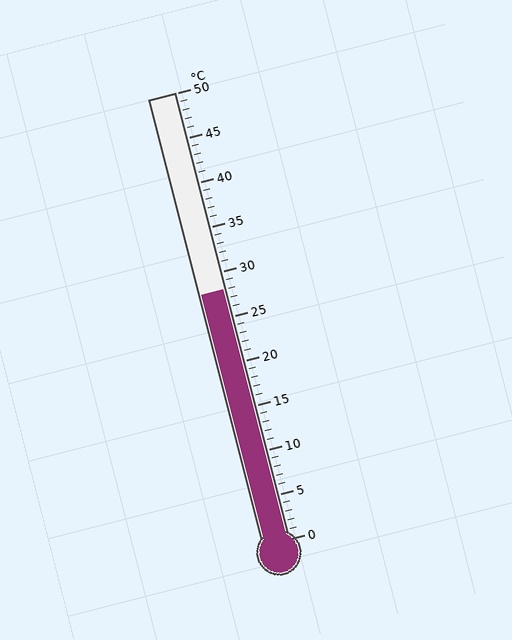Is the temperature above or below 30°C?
The temperature is below 30°C.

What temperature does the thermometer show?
The thermometer shows approximately 28°C.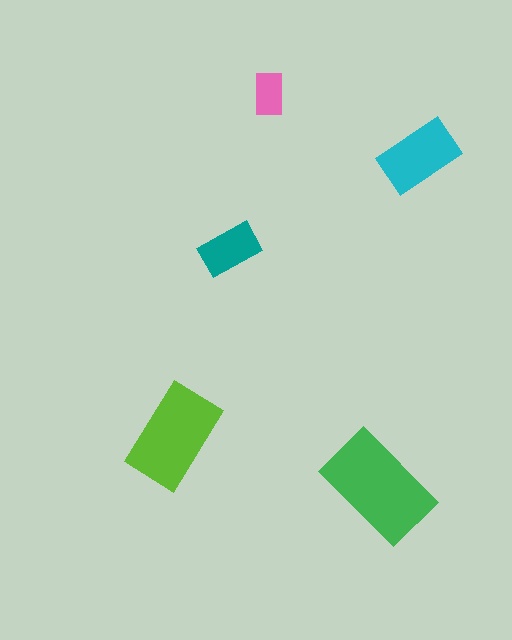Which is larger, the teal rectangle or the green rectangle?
The green one.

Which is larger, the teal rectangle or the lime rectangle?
The lime one.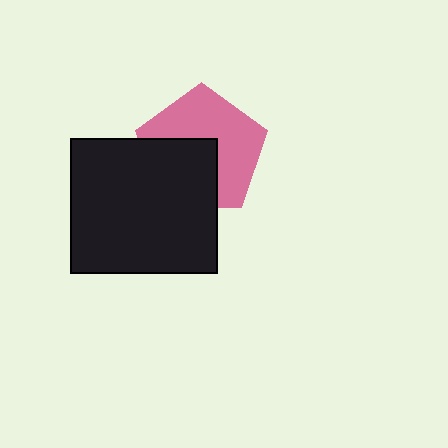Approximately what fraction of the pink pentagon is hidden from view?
Roughly 42% of the pink pentagon is hidden behind the black rectangle.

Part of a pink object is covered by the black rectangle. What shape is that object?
It is a pentagon.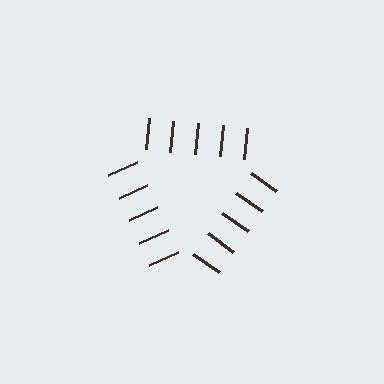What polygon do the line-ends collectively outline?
An illusory triangle — the line segments terminate on its edges but no continuous stroke is drawn.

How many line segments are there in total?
15 — 5 along each of the 3 edges.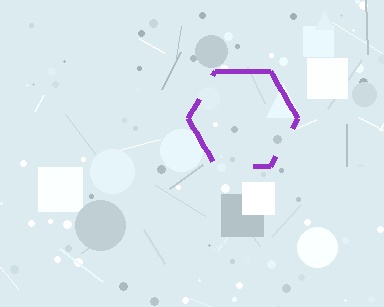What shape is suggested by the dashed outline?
The dashed outline suggests a hexagon.